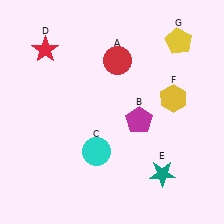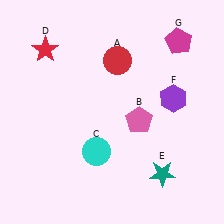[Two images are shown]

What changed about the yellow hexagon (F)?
In Image 1, F is yellow. In Image 2, it changed to purple.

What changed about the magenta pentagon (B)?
In Image 1, B is magenta. In Image 2, it changed to pink.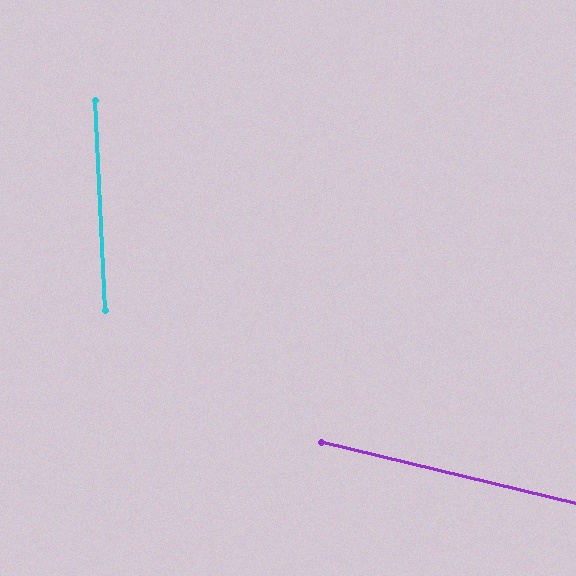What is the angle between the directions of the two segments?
Approximately 74 degrees.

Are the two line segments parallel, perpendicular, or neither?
Neither parallel nor perpendicular — they differ by about 74°.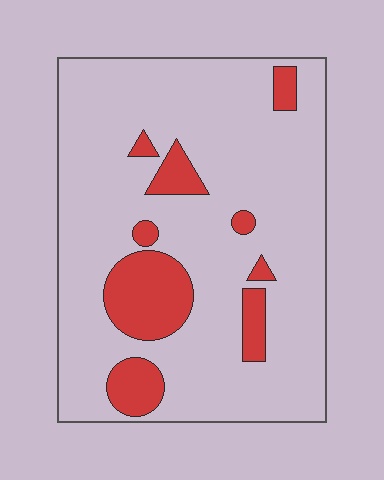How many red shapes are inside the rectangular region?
9.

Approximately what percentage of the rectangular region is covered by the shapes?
Approximately 15%.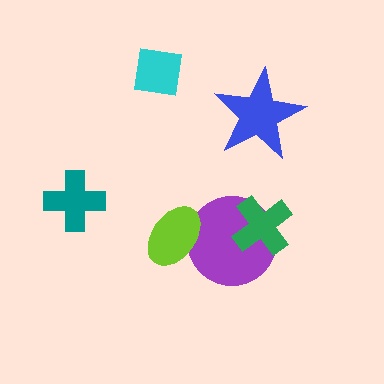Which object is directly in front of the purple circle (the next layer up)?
The lime ellipse is directly in front of the purple circle.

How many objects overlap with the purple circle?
2 objects overlap with the purple circle.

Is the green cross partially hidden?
No, no other shape covers it.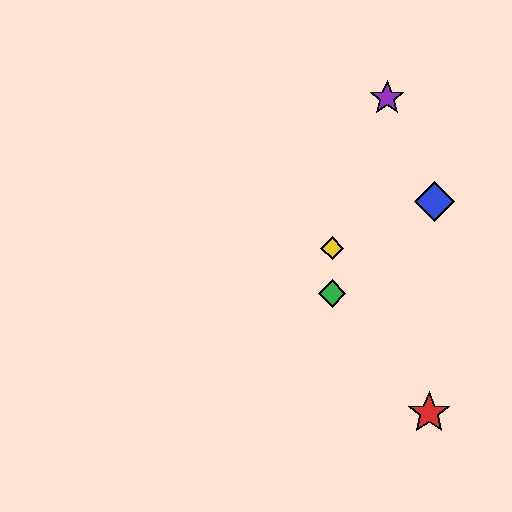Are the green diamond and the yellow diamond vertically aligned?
Yes, both are at x≈332.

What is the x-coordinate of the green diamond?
The green diamond is at x≈332.